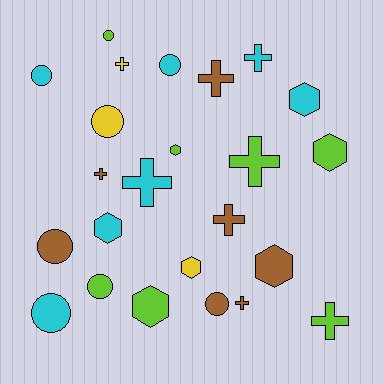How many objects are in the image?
There are 24 objects.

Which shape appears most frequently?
Cross, with 9 objects.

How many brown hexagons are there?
There is 1 brown hexagon.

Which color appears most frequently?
Cyan, with 7 objects.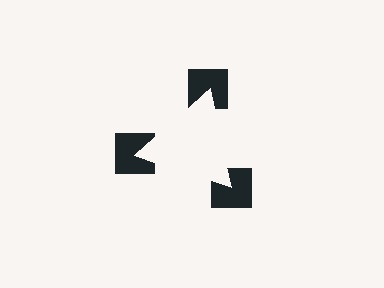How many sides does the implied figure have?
3 sides.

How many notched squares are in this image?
There are 3 — one at each vertex of the illusory triangle.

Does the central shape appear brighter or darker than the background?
It typically appears slightly brighter than the background, even though no actual brightness change is drawn.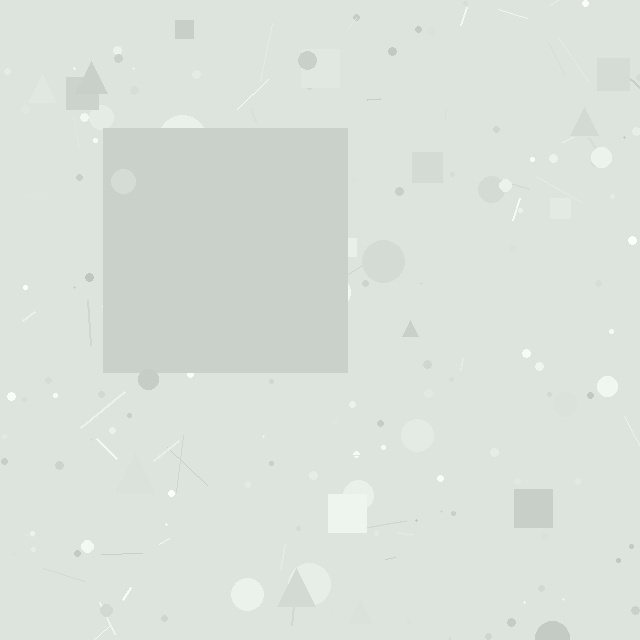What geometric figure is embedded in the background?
A square is embedded in the background.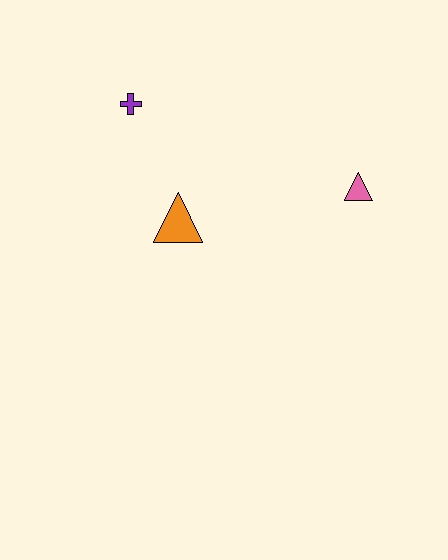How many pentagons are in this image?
There are no pentagons.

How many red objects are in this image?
There are no red objects.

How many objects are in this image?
There are 3 objects.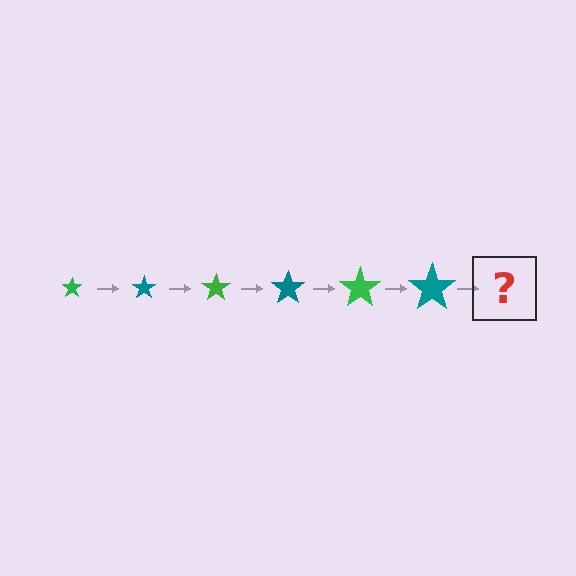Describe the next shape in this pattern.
It should be a green star, larger than the previous one.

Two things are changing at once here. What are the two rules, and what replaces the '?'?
The two rules are that the star grows larger each step and the color cycles through green and teal. The '?' should be a green star, larger than the previous one.